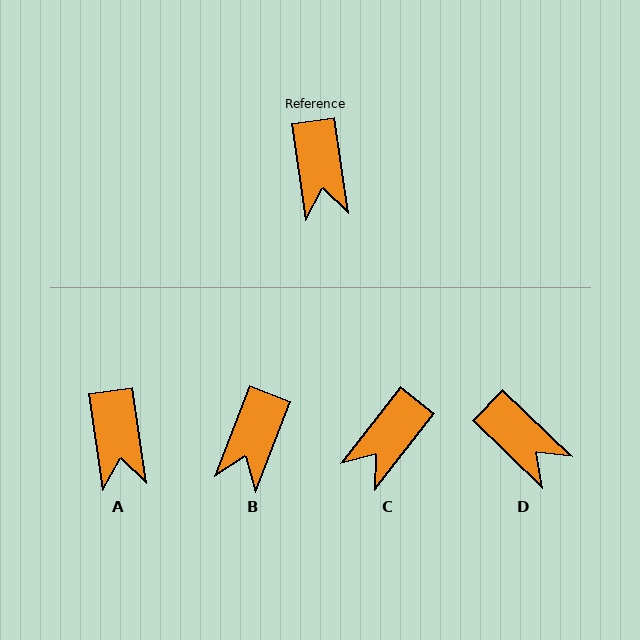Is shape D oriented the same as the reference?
No, it is off by about 38 degrees.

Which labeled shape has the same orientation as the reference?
A.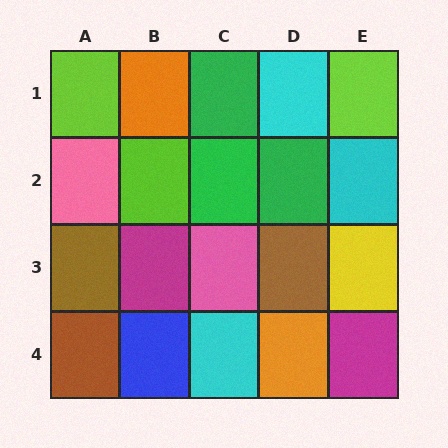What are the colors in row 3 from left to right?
Brown, magenta, pink, brown, yellow.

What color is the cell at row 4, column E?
Magenta.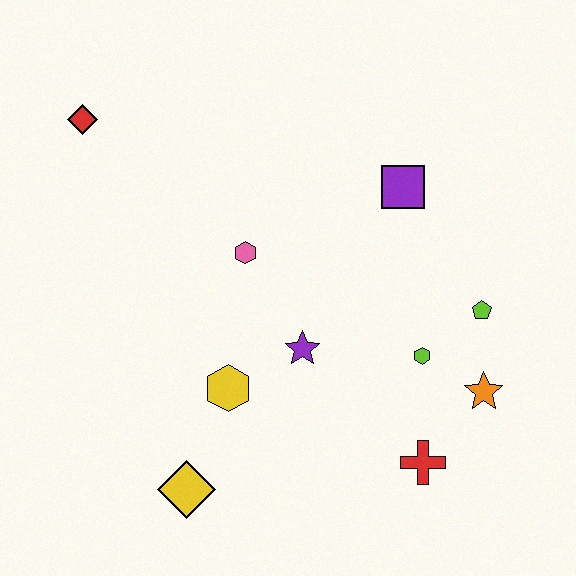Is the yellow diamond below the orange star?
Yes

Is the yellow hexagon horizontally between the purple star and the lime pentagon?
No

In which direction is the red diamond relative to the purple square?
The red diamond is to the left of the purple square.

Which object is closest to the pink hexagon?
The purple star is closest to the pink hexagon.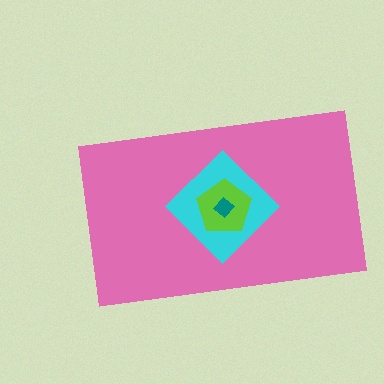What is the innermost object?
The teal diamond.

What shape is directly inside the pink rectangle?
The cyan diamond.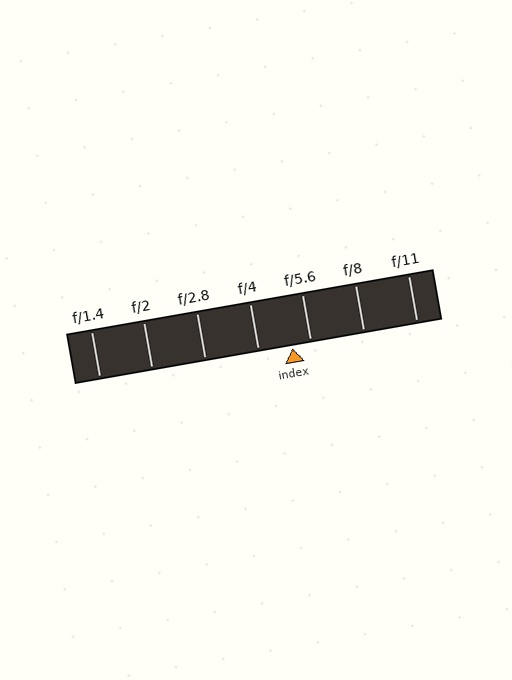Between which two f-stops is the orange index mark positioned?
The index mark is between f/4 and f/5.6.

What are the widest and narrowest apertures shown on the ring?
The widest aperture shown is f/1.4 and the narrowest is f/11.